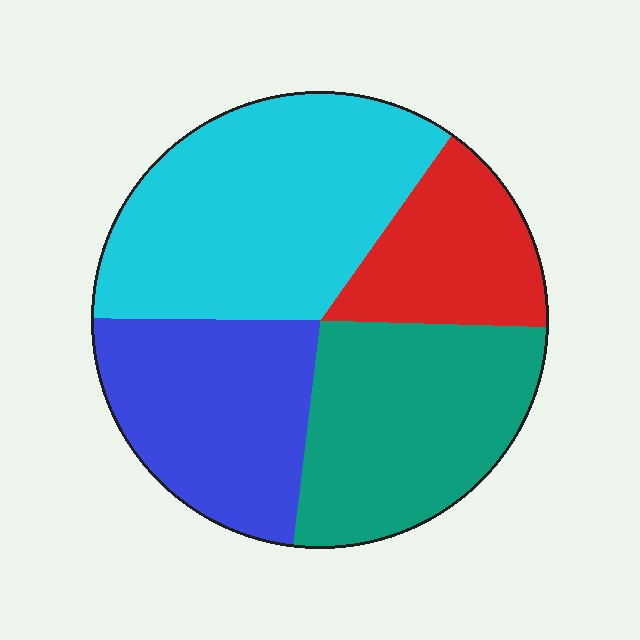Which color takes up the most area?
Cyan, at roughly 35%.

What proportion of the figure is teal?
Teal takes up about one quarter (1/4) of the figure.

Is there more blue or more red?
Blue.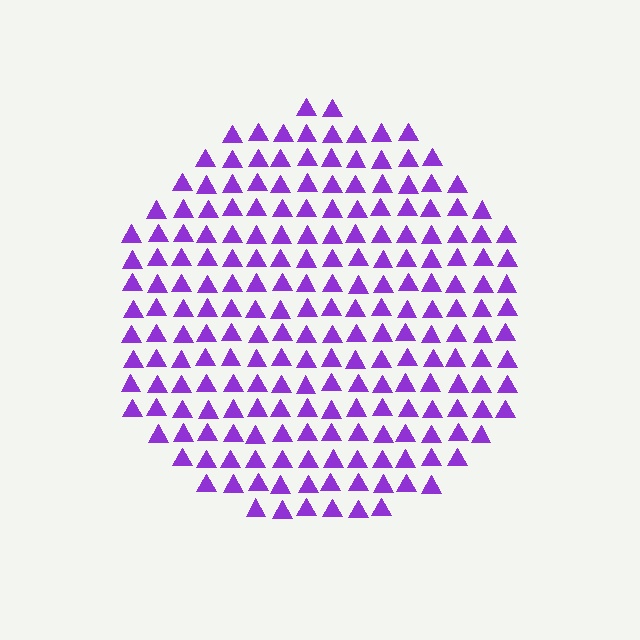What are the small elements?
The small elements are triangles.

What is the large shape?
The large shape is a circle.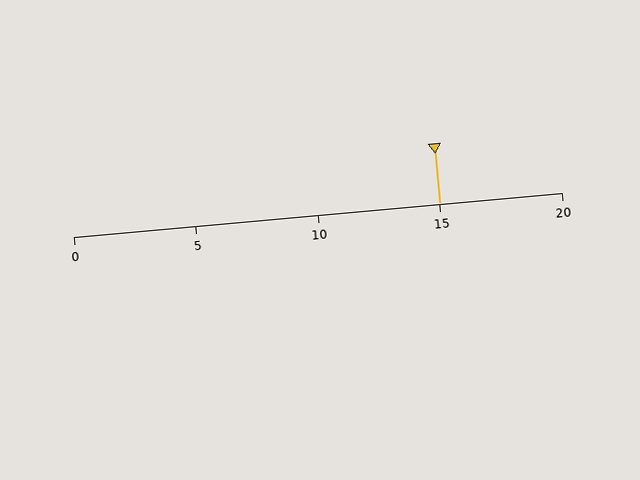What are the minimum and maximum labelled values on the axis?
The axis runs from 0 to 20.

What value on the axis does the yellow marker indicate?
The marker indicates approximately 15.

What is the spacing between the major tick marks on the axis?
The major ticks are spaced 5 apart.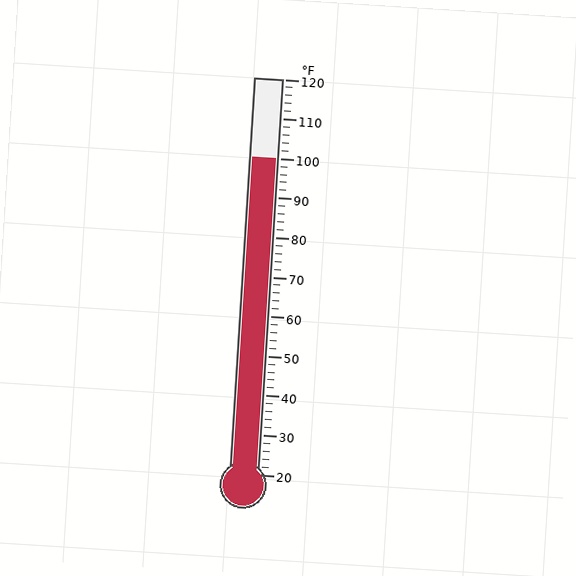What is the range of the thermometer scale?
The thermometer scale ranges from 20°F to 120°F.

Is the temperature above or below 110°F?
The temperature is below 110°F.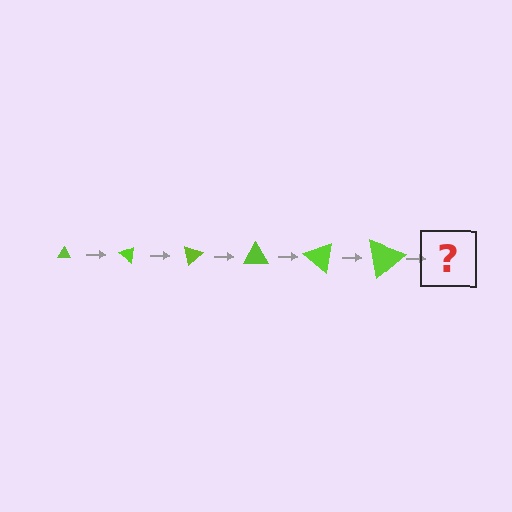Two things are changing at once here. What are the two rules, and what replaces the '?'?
The two rules are that the triangle grows larger each step and it rotates 40 degrees each step. The '?' should be a triangle, larger than the previous one and rotated 240 degrees from the start.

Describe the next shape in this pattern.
It should be a triangle, larger than the previous one and rotated 240 degrees from the start.